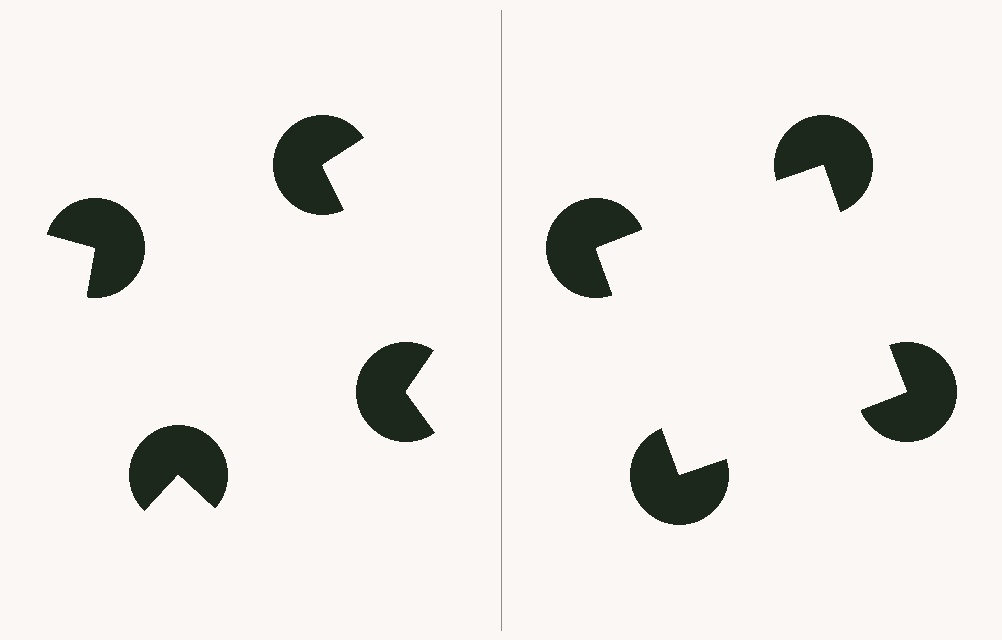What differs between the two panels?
The pac-man discs are positioned identically on both sides; only the wedge orientations differ. On the right they align to a square; on the left they are misaligned.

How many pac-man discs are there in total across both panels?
8 — 4 on each side.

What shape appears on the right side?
An illusory square.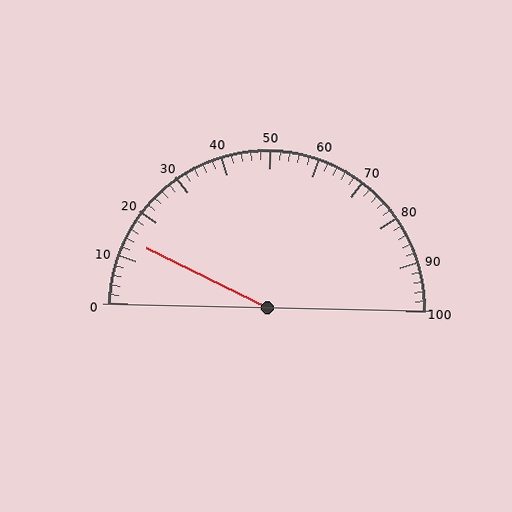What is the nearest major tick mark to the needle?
The nearest major tick mark is 10.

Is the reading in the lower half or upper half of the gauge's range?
The reading is in the lower half of the range (0 to 100).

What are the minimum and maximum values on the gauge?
The gauge ranges from 0 to 100.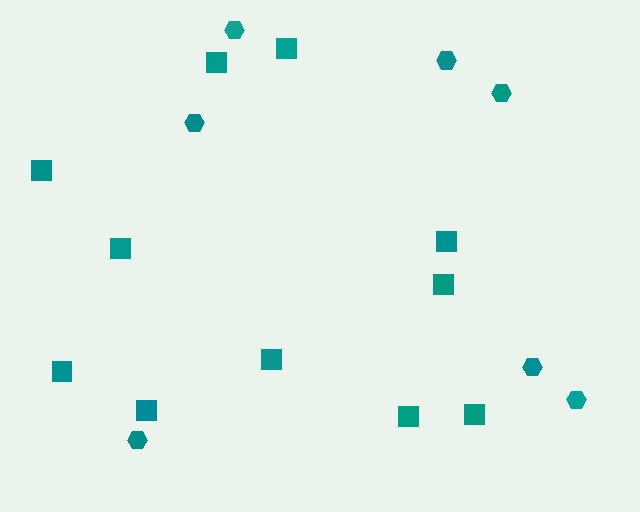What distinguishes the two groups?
There are 2 groups: one group of squares (11) and one group of hexagons (7).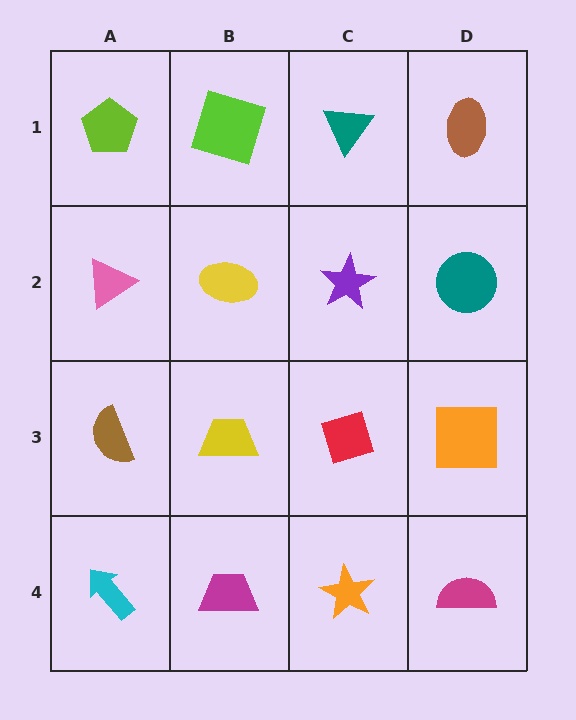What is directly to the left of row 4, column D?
An orange star.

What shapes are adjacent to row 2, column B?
A lime square (row 1, column B), a yellow trapezoid (row 3, column B), a pink triangle (row 2, column A), a purple star (row 2, column C).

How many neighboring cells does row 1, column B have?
3.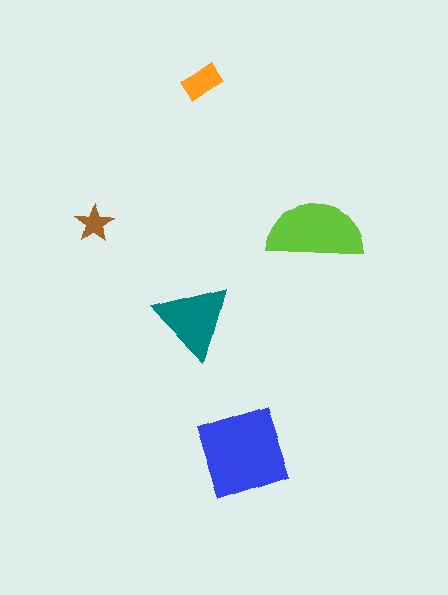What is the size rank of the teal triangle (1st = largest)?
3rd.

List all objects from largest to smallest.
The blue diamond, the lime semicircle, the teal triangle, the orange rectangle, the brown star.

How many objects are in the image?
There are 5 objects in the image.